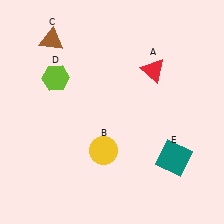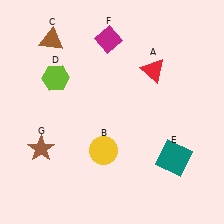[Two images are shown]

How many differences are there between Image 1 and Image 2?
There are 2 differences between the two images.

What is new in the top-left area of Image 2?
A magenta diamond (F) was added in the top-left area of Image 2.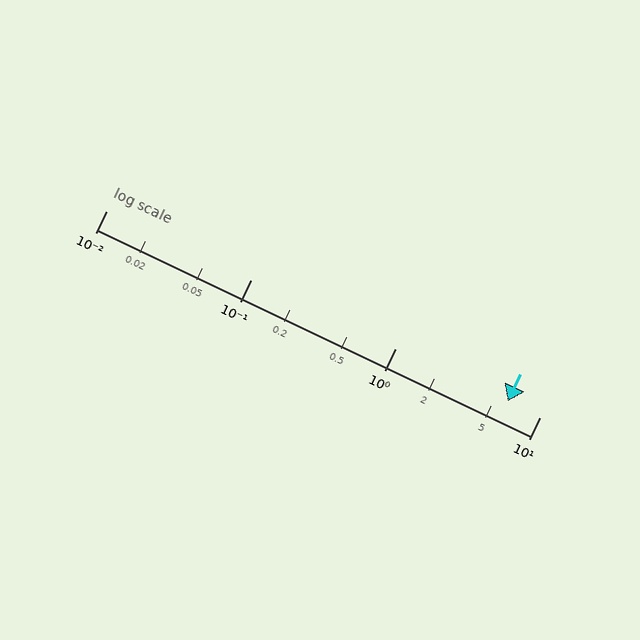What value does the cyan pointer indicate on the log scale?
The pointer indicates approximately 6.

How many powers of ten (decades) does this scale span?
The scale spans 3 decades, from 0.01 to 10.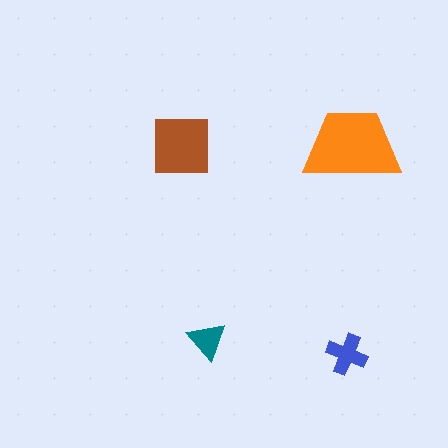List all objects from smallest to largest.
The teal triangle, the blue cross, the brown square, the orange trapezoid.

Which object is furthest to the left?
The brown square is leftmost.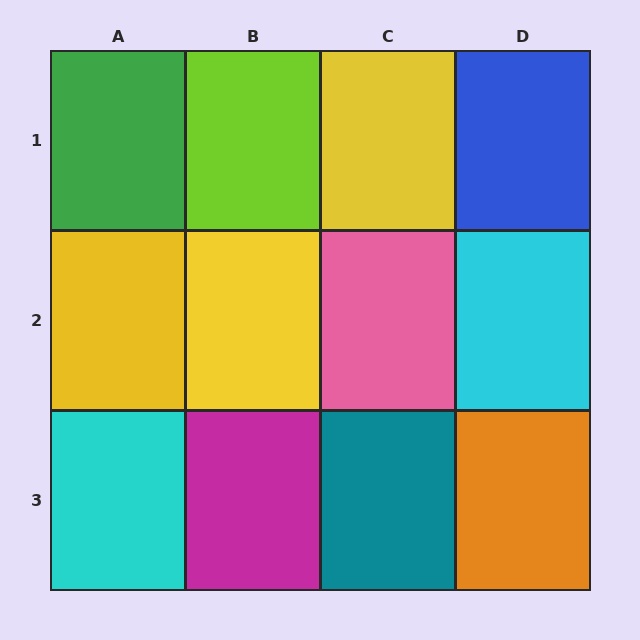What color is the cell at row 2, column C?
Pink.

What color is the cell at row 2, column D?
Cyan.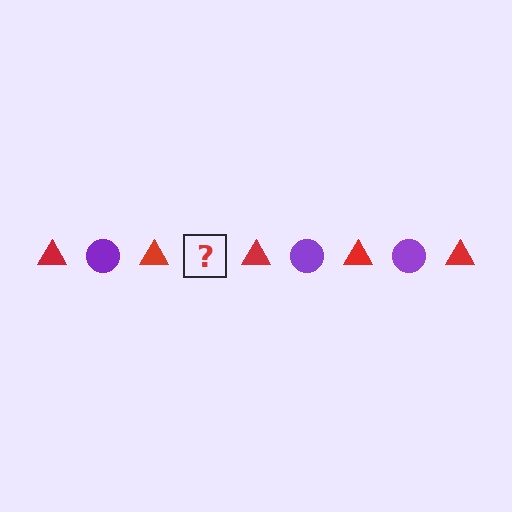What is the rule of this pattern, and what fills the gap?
The rule is that the pattern alternates between red triangle and purple circle. The gap should be filled with a purple circle.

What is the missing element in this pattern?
The missing element is a purple circle.